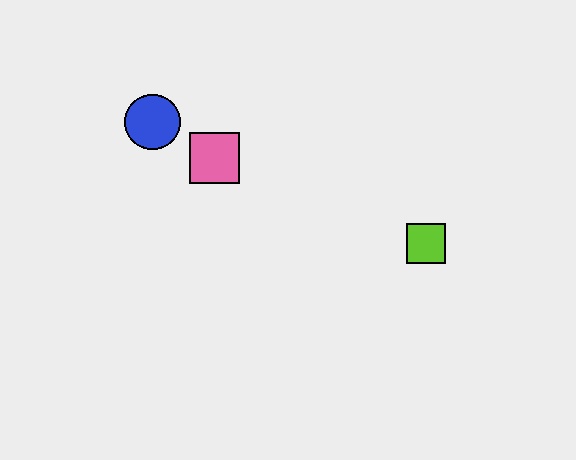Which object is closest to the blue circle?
The pink square is closest to the blue circle.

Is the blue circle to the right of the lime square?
No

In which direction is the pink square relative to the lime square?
The pink square is to the left of the lime square.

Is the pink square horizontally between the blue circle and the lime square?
Yes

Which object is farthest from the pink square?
The lime square is farthest from the pink square.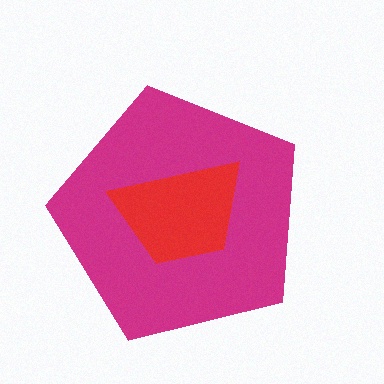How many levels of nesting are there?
2.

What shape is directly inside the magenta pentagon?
The red trapezoid.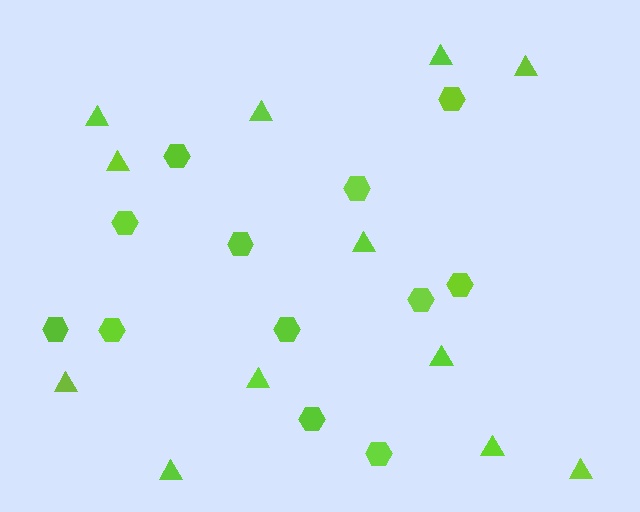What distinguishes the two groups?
There are 2 groups: one group of triangles (12) and one group of hexagons (12).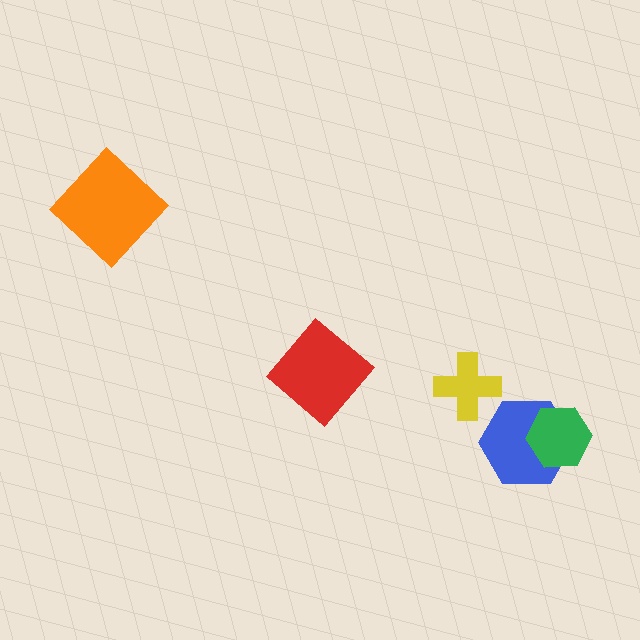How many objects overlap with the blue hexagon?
1 object overlaps with the blue hexagon.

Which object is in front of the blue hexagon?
The green hexagon is in front of the blue hexagon.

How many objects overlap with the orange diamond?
0 objects overlap with the orange diamond.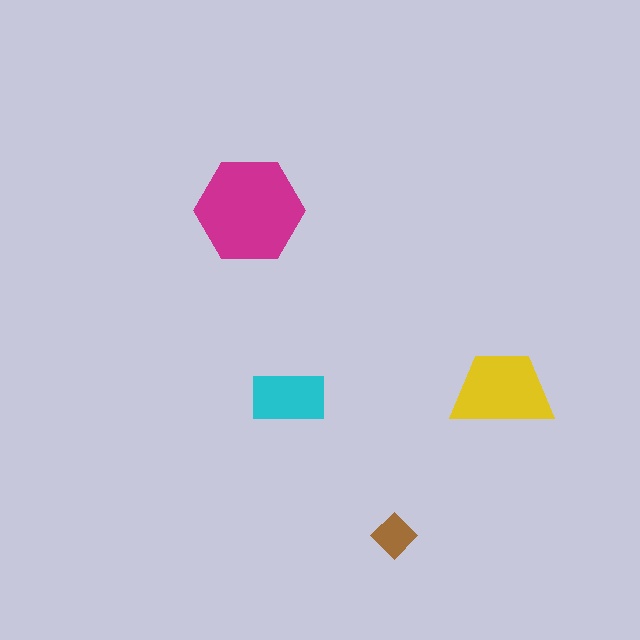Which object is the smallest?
The brown diamond.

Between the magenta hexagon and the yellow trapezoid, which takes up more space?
The magenta hexagon.